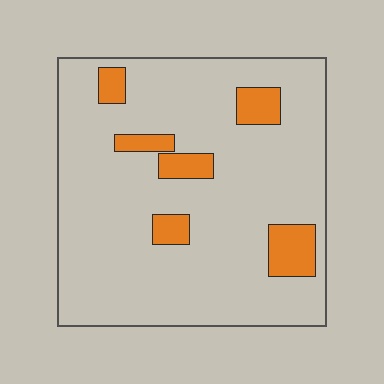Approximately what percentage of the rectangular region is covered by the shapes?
Approximately 10%.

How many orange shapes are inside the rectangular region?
6.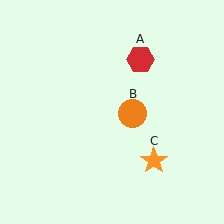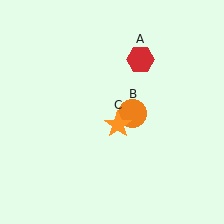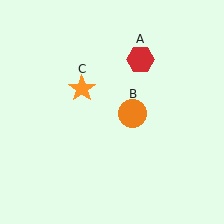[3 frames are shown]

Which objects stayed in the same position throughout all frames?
Red hexagon (object A) and orange circle (object B) remained stationary.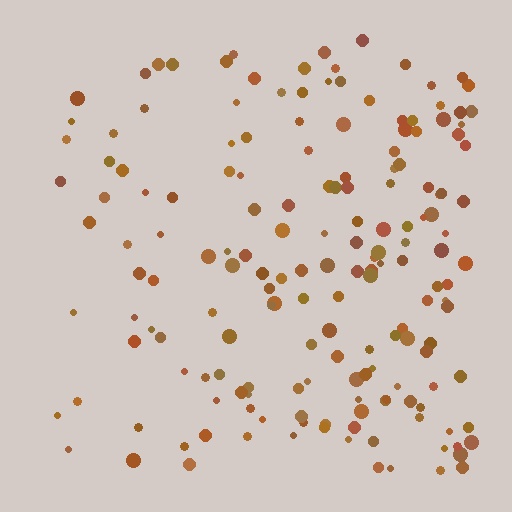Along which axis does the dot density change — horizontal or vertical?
Horizontal.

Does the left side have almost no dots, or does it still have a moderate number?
Still a moderate number, just noticeably fewer than the right.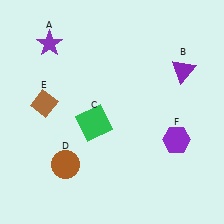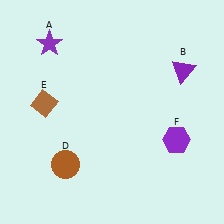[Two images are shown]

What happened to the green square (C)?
The green square (C) was removed in Image 2. It was in the bottom-left area of Image 1.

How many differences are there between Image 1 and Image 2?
There is 1 difference between the two images.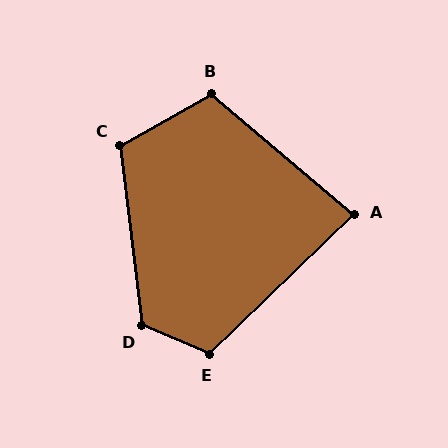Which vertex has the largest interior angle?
D, at approximately 120 degrees.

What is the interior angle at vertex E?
Approximately 113 degrees (obtuse).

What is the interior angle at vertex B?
Approximately 111 degrees (obtuse).